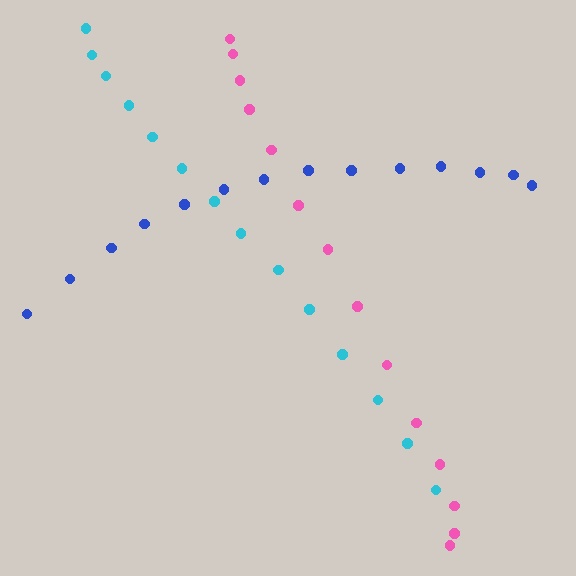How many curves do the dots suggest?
There are 3 distinct paths.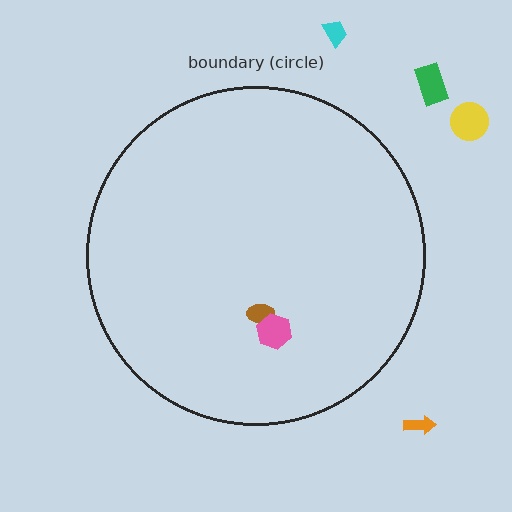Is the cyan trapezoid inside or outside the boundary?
Outside.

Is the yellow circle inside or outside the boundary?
Outside.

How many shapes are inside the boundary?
2 inside, 4 outside.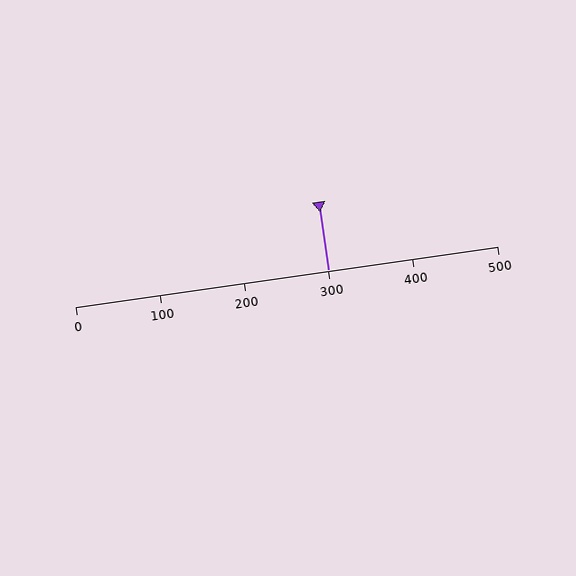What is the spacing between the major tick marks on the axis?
The major ticks are spaced 100 apart.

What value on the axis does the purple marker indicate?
The marker indicates approximately 300.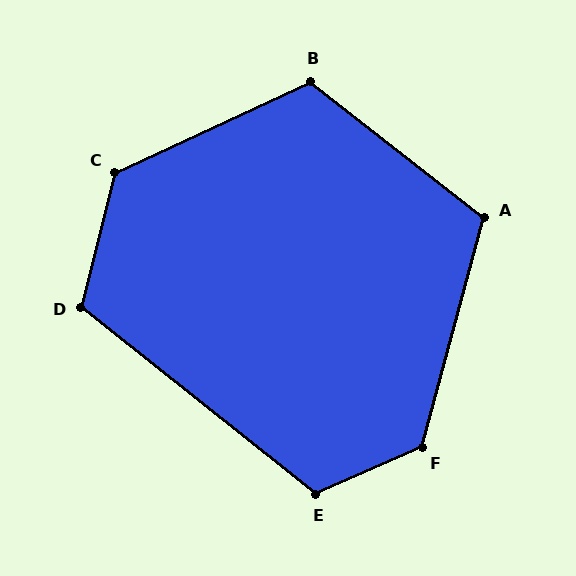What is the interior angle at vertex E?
Approximately 118 degrees (obtuse).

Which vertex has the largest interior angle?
C, at approximately 129 degrees.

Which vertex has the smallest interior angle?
A, at approximately 113 degrees.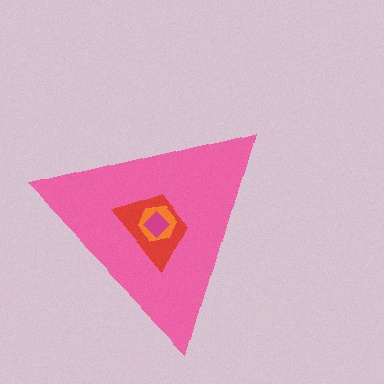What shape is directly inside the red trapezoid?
The orange hexagon.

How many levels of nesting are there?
4.